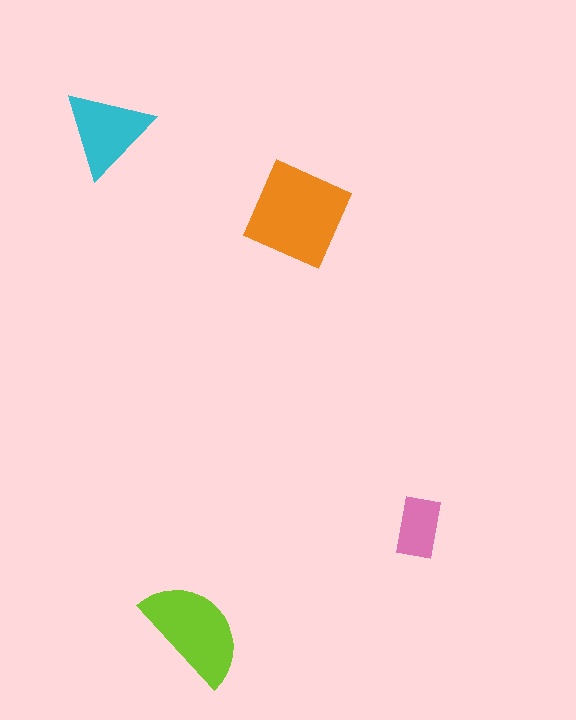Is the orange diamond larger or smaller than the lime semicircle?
Larger.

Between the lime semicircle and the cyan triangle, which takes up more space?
The lime semicircle.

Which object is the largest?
The orange diamond.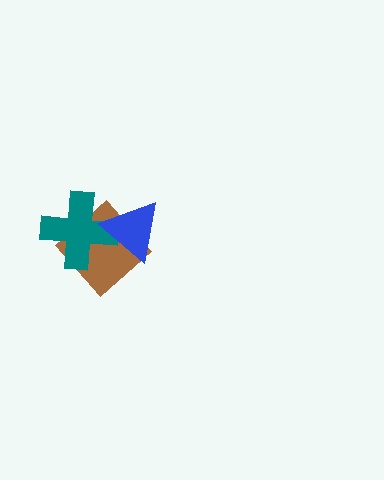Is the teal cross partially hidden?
Yes, it is partially covered by another shape.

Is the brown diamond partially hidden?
Yes, it is partially covered by another shape.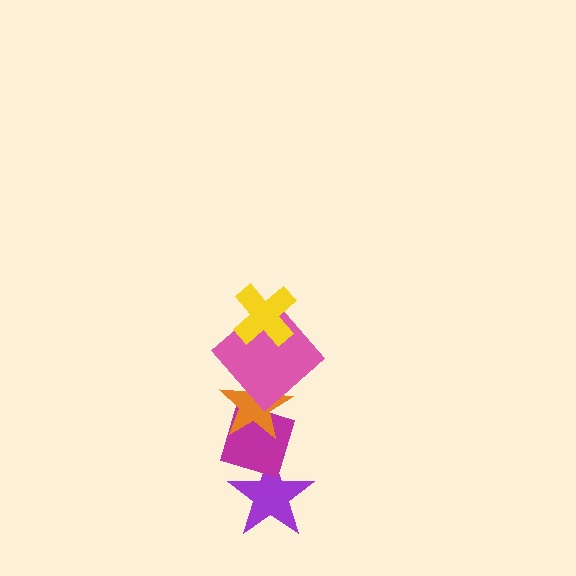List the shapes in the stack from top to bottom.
From top to bottom: the yellow cross, the pink diamond, the orange star, the magenta diamond, the purple star.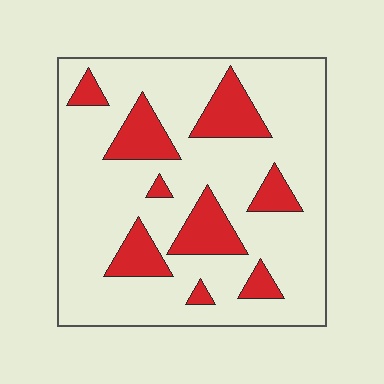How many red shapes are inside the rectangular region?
9.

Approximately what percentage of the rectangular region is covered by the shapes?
Approximately 20%.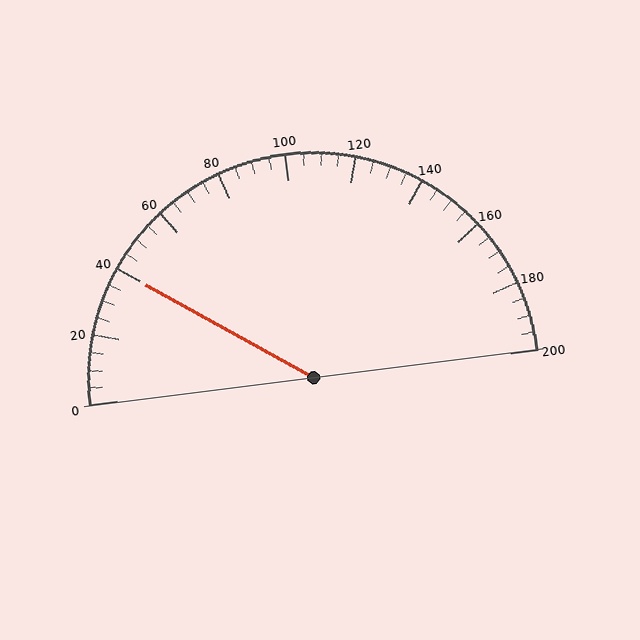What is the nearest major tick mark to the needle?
The nearest major tick mark is 40.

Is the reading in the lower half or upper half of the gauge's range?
The reading is in the lower half of the range (0 to 200).